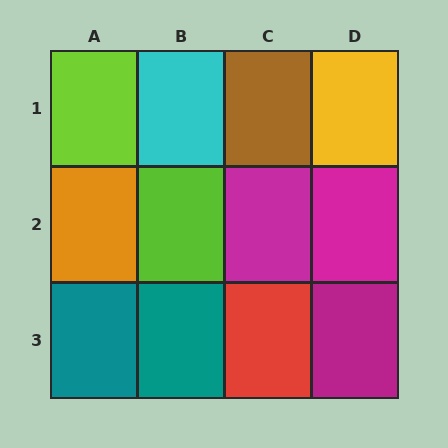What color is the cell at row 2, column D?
Magenta.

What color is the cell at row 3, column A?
Teal.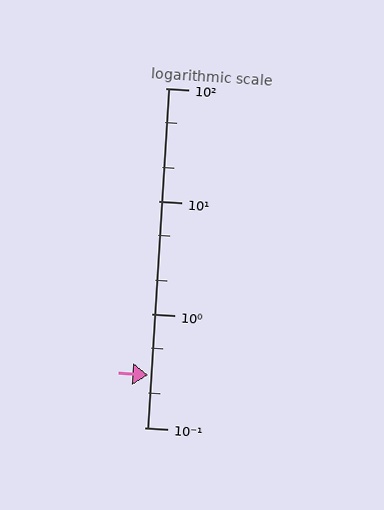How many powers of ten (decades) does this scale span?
The scale spans 3 decades, from 0.1 to 100.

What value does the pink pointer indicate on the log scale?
The pointer indicates approximately 0.29.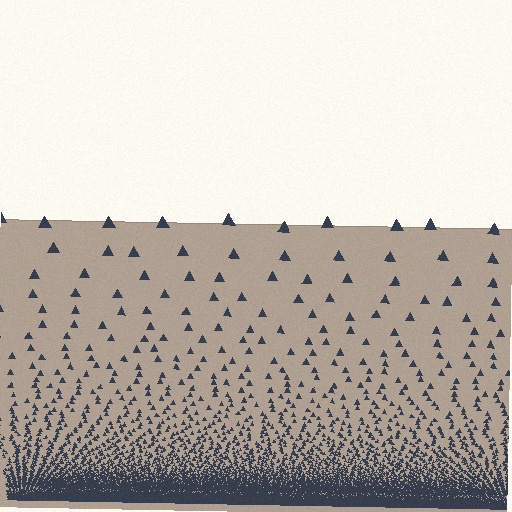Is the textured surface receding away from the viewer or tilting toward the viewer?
The surface appears to tilt toward the viewer. Texture elements get larger and sparser toward the top.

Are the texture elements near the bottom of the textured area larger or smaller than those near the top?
Smaller. The gradient is inverted — elements near the bottom are smaller and denser.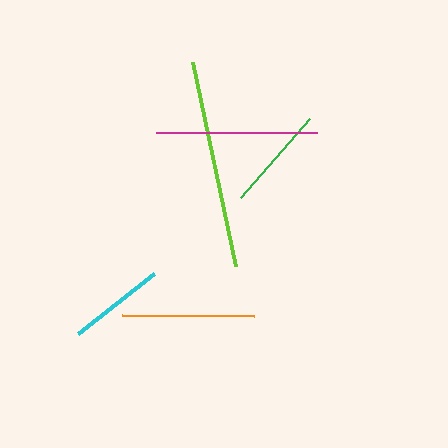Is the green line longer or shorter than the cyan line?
The green line is longer than the cyan line.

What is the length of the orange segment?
The orange segment is approximately 131 pixels long.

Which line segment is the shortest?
The cyan line is the shortest at approximately 98 pixels.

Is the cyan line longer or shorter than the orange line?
The orange line is longer than the cyan line.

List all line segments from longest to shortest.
From longest to shortest: lime, magenta, orange, green, cyan.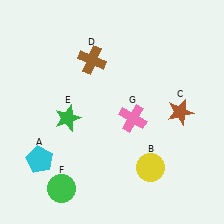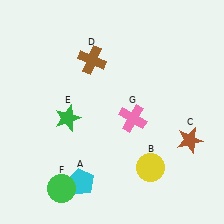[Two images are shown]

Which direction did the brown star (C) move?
The brown star (C) moved down.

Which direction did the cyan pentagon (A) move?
The cyan pentagon (A) moved right.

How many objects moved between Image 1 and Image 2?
2 objects moved between the two images.